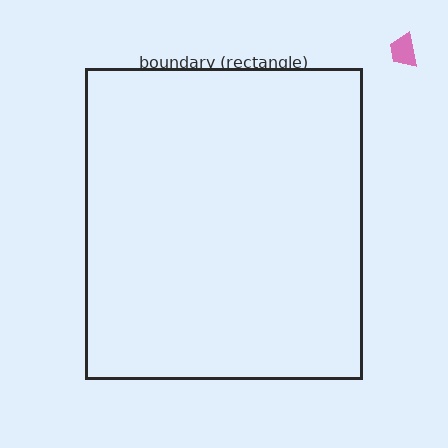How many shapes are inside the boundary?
0 inside, 1 outside.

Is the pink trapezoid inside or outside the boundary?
Outside.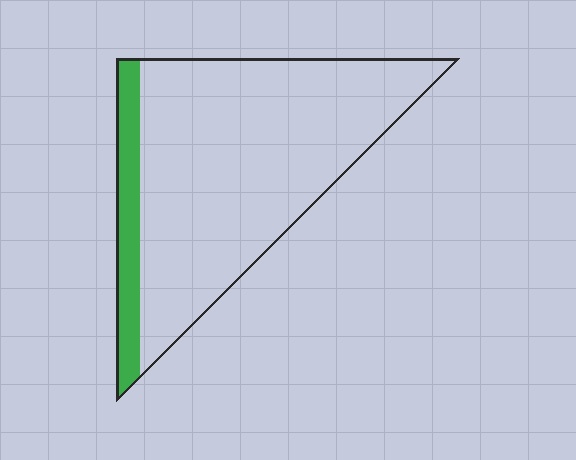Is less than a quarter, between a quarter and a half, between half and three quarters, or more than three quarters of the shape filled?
Less than a quarter.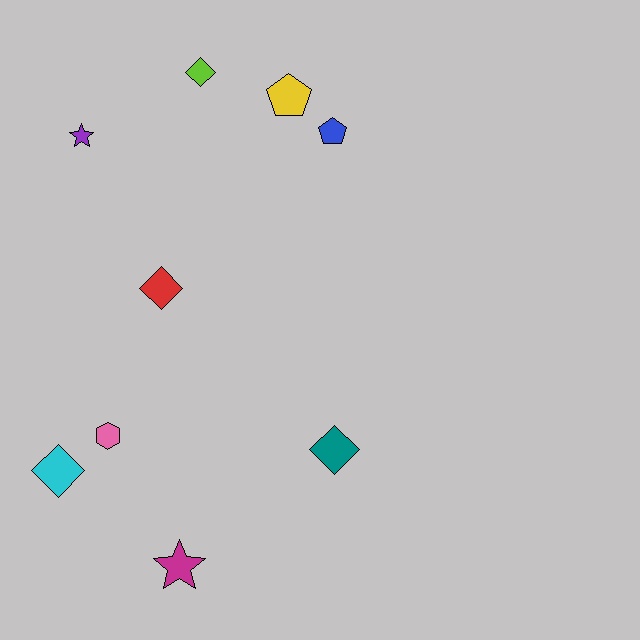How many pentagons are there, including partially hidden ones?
There are 2 pentagons.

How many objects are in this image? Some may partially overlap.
There are 9 objects.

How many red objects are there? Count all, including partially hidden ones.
There is 1 red object.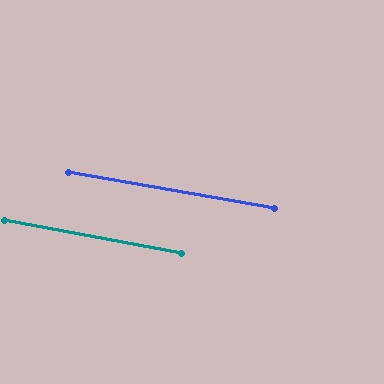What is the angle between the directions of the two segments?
Approximately 1 degree.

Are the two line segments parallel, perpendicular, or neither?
Parallel — their directions differ by only 0.8°.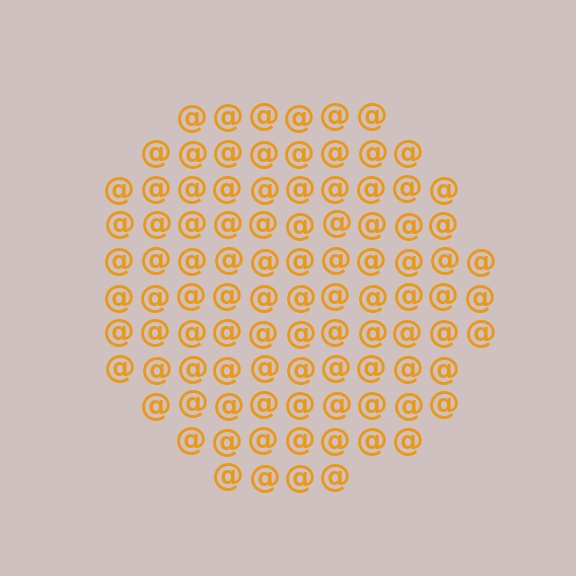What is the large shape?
The large shape is a circle.